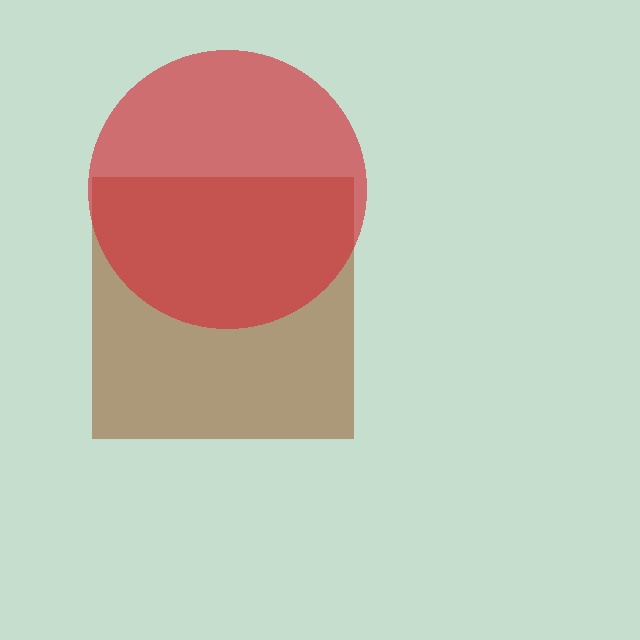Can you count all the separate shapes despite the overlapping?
Yes, there are 2 separate shapes.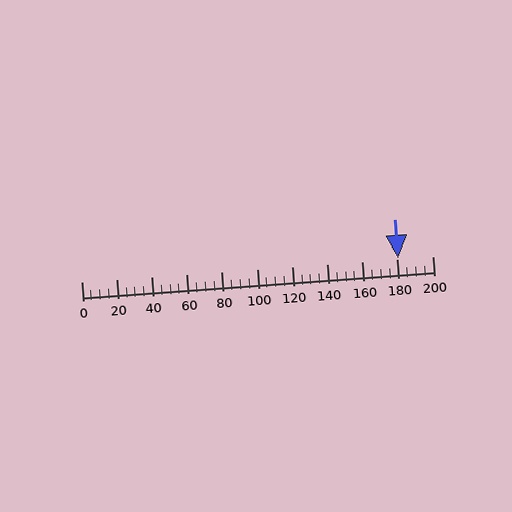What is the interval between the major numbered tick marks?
The major tick marks are spaced 20 units apart.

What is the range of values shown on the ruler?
The ruler shows values from 0 to 200.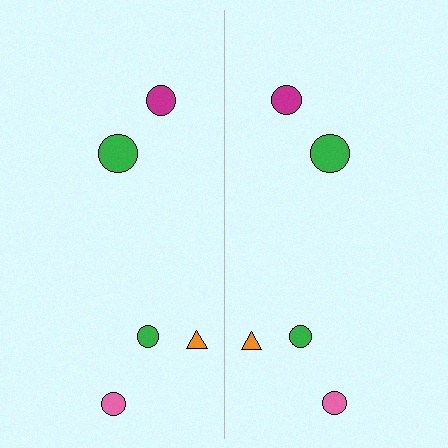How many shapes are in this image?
There are 10 shapes in this image.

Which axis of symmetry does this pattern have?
The pattern has a vertical axis of symmetry running through the center of the image.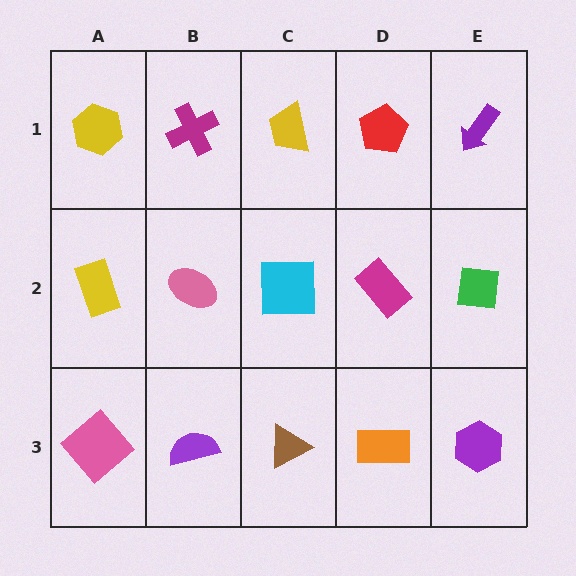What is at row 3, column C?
A brown triangle.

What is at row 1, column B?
A magenta cross.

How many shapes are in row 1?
5 shapes.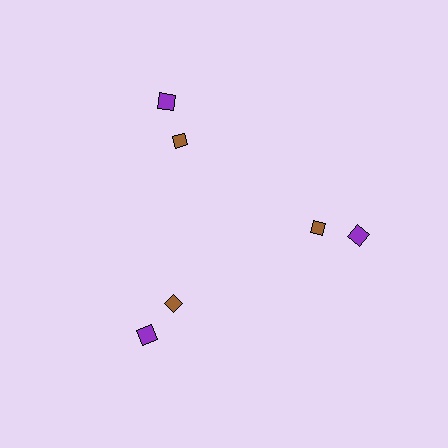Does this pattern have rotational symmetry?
Yes, this pattern has 3-fold rotational symmetry. It looks the same after rotating 120 degrees around the center.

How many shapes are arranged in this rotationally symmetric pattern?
There are 6 shapes, arranged in 3 groups of 2.